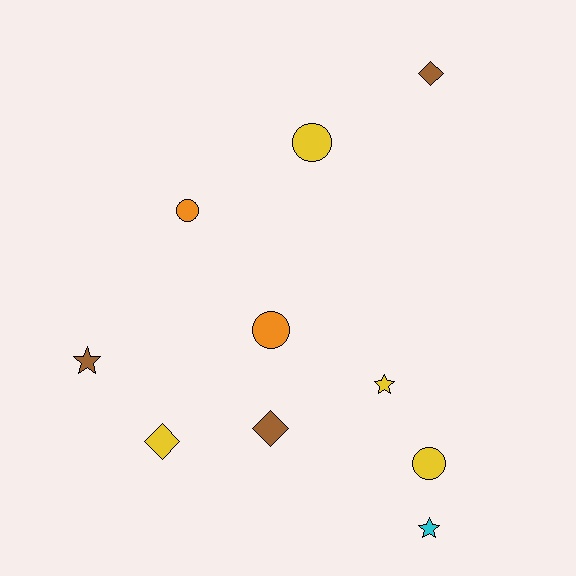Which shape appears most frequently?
Circle, with 4 objects.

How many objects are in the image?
There are 10 objects.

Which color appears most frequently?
Yellow, with 4 objects.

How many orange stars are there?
There are no orange stars.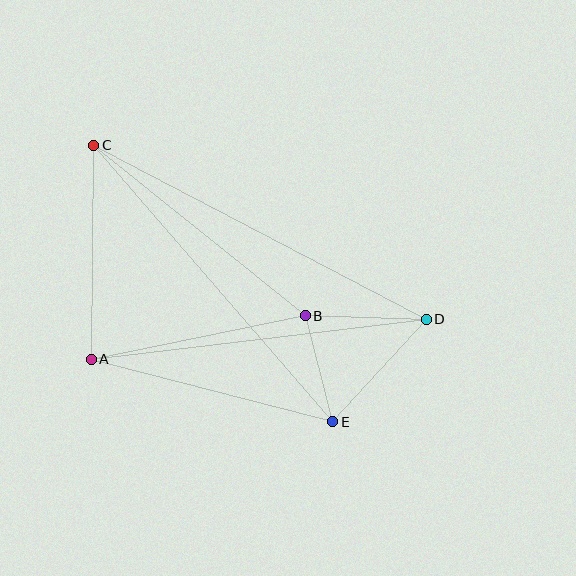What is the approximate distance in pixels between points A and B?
The distance between A and B is approximately 219 pixels.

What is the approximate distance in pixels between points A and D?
The distance between A and D is approximately 338 pixels.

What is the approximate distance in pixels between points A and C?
The distance between A and C is approximately 214 pixels.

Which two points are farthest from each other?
Points C and D are farthest from each other.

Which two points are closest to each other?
Points B and E are closest to each other.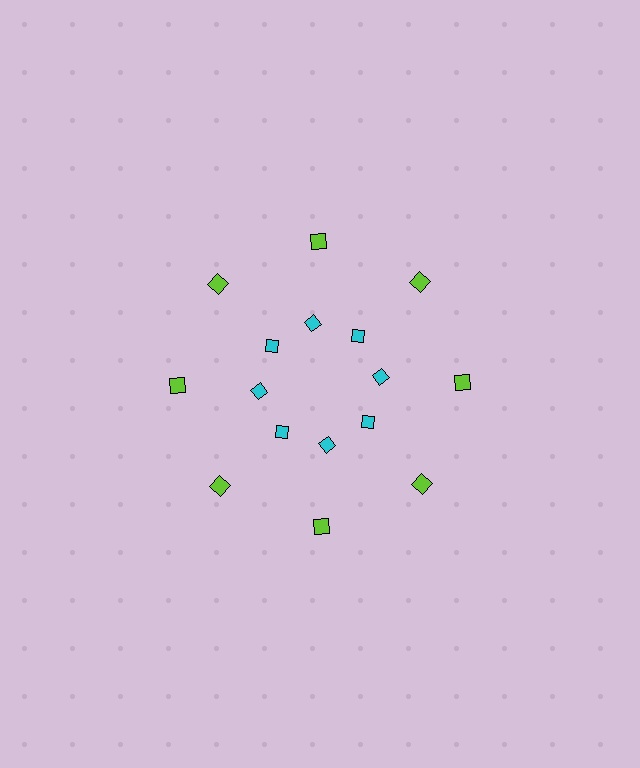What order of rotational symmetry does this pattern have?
This pattern has 8-fold rotational symmetry.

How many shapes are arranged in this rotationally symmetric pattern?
There are 16 shapes, arranged in 8 groups of 2.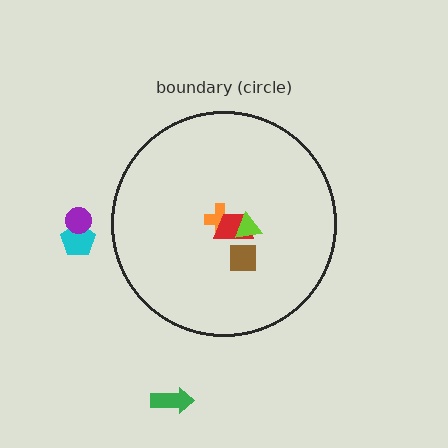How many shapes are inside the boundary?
4 inside, 3 outside.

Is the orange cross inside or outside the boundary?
Inside.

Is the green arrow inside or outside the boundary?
Outside.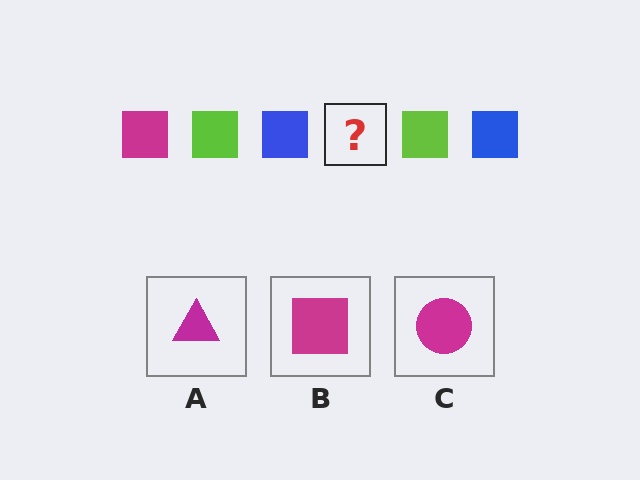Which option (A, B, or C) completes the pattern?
B.